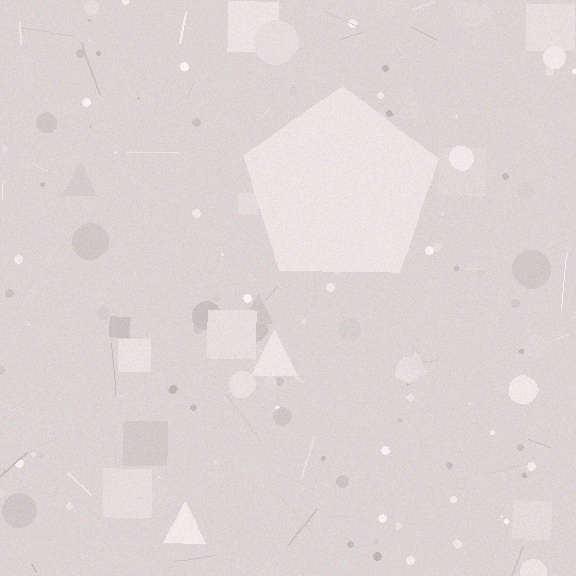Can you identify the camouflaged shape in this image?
The camouflaged shape is a pentagon.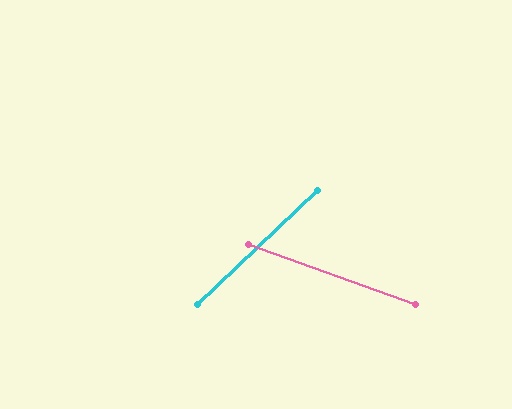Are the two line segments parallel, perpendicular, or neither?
Neither parallel nor perpendicular — they differ by about 63°.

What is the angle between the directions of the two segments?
Approximately 63 degrees.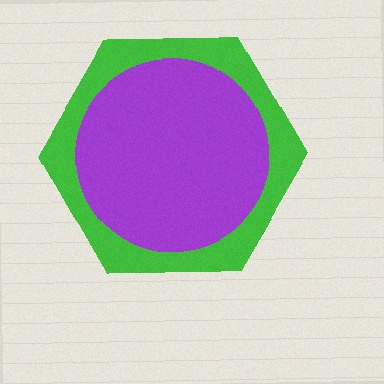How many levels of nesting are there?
2.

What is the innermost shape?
The purple circle.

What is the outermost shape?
The green hexagon.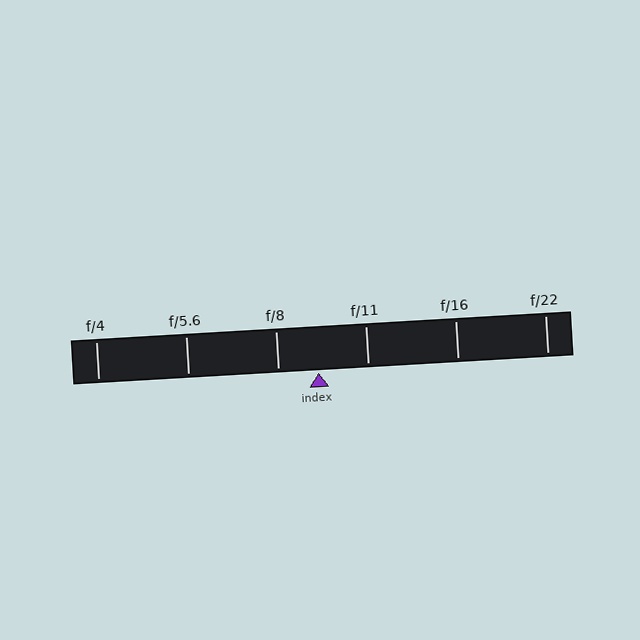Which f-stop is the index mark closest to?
The index mark is closest to f/8.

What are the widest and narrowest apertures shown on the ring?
The widest aperture shown is f/4 and the narrowest is f/22.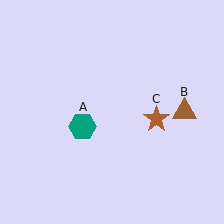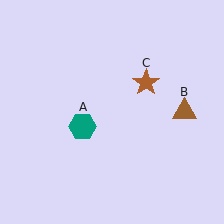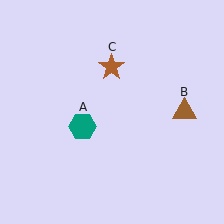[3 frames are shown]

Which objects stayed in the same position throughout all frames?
Teal hexagon (object A) and brown triangle (object B) remained stationary.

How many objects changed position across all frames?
1 object changed position: brown star (object C).